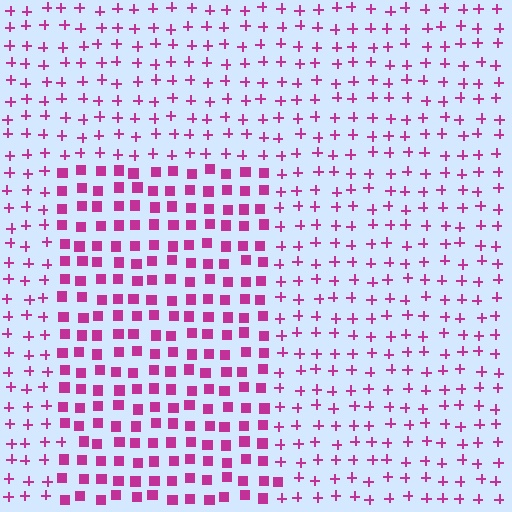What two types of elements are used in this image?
The image uses squares inside the rectangle region and plus signs outside it.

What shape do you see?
I see a rectangle.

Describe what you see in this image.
The image is filled with small magenta elements arranged in a uniform grid. A rectangle-shaped region contains squares, while the surrounding area contains plus signs. The boundary is defined purely by the change in element shape.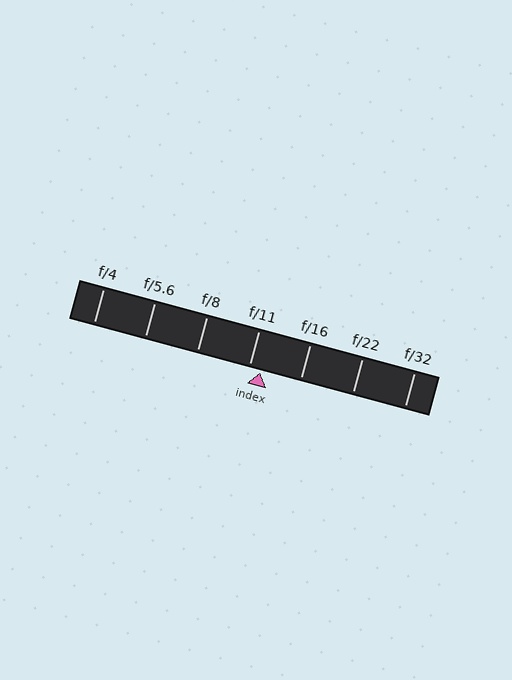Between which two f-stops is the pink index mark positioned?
The index mark is between f/11 and f/16.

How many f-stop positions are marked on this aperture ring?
There are 7 f-stop positions marked.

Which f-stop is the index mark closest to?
The index mark is closest to f/11.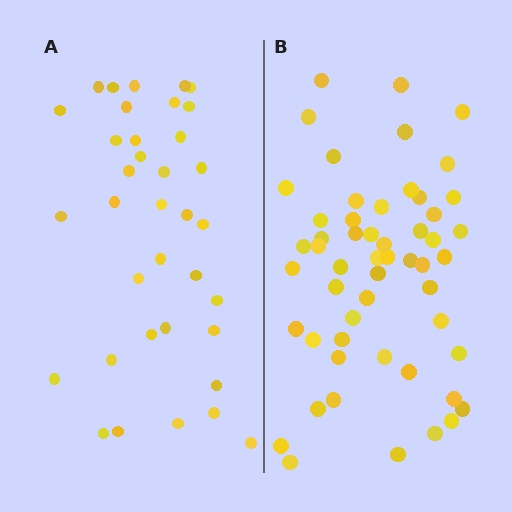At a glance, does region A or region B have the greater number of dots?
Region B (the right region) has more dots.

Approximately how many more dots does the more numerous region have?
Region B has approximately 20 more dots than region A.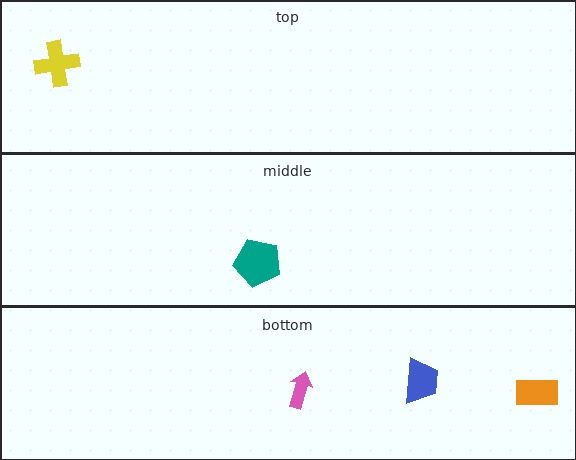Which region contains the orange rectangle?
The bottom region.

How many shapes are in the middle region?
1.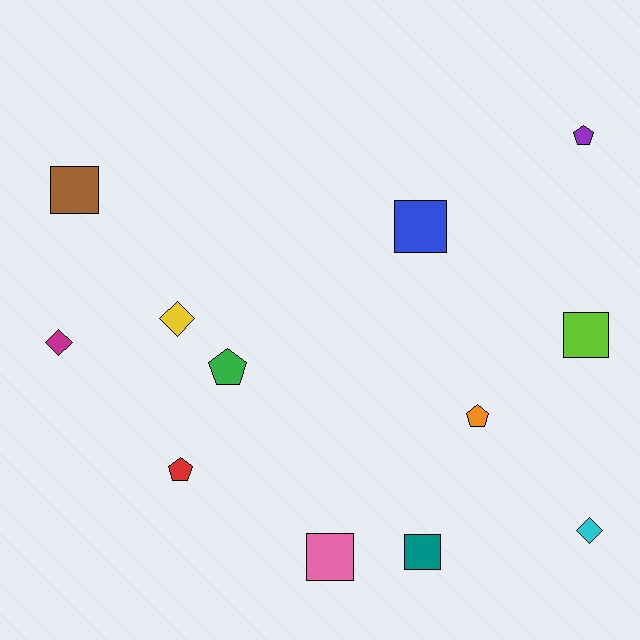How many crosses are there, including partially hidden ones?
There are no crosses.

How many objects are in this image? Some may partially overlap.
There are 12 objects.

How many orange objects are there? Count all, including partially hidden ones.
There is 1 orange object.